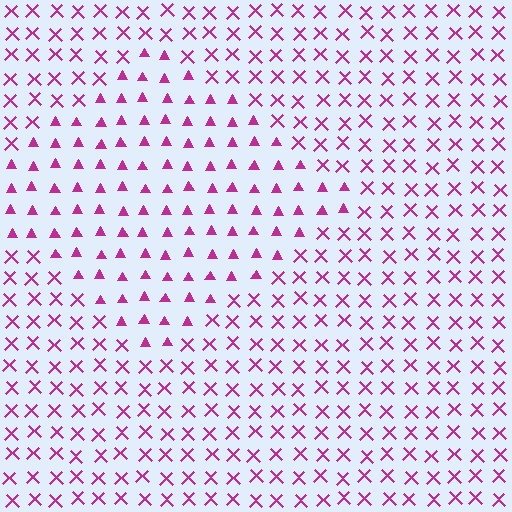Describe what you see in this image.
The image is filled with small magenta elements arranged in a uniform grid. A diamond-shaped region contains triangles, while the surrounding area contains X marks. The boundary is defined purely by the change in element shape.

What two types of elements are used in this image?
The image uses triangles inside the diamond region and X marks outside it.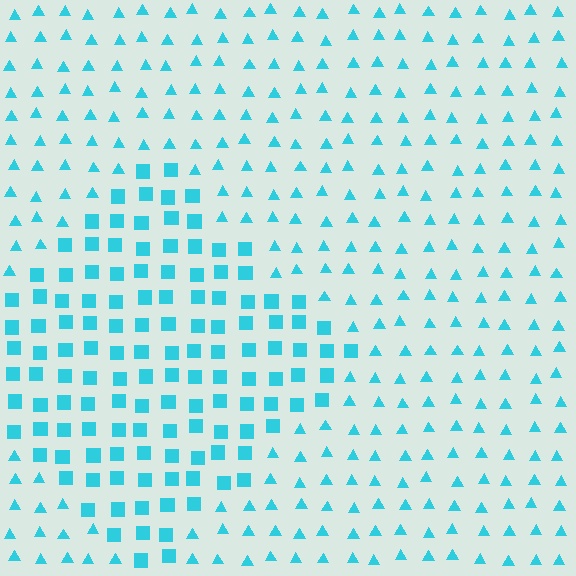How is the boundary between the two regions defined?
The boundary is defined by a change in element shape: squares inside vs. triangles outside. All elements share the same color and spacing.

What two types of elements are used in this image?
The image uses squares inside the diamond region and triangles outside it.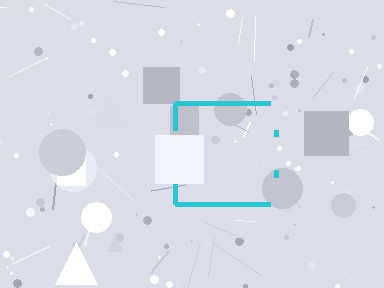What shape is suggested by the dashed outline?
The dashed outline suggests a square.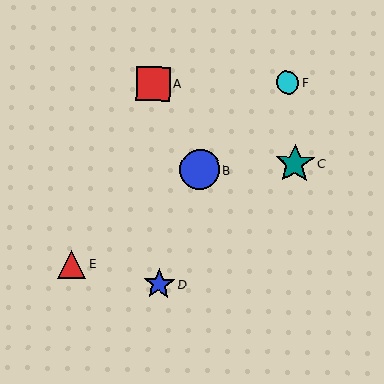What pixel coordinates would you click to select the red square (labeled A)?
Click at (153, 83) to select the red square A.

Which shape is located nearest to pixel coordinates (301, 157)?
The teal star (labeled C) at (295, 164) is nearest to that location.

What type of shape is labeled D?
Shape D is a blue star.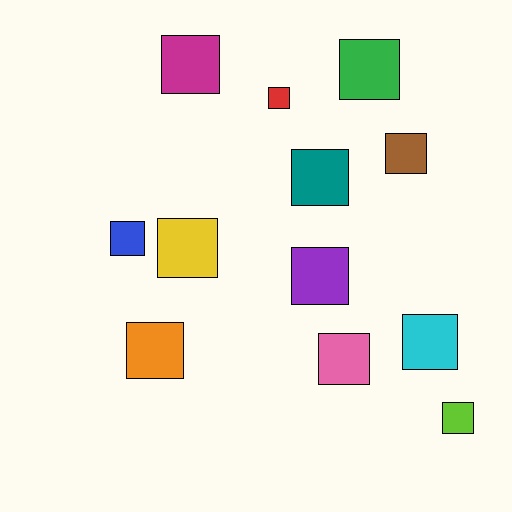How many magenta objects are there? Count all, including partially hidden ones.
There is 1 magenta object.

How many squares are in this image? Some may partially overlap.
There are 12 squares.